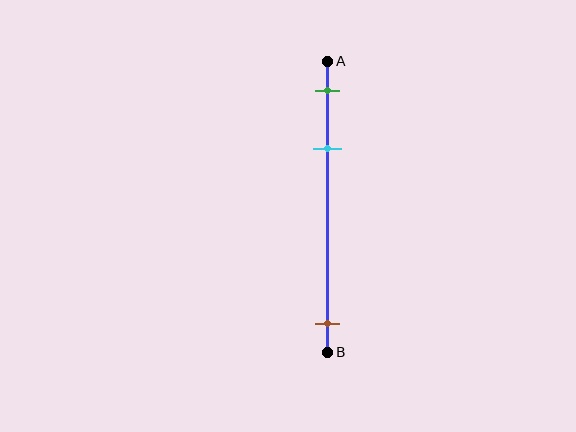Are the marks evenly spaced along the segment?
No, the marks are not evenly spaced.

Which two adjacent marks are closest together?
The green and cyan marks are the closest adjacent pair.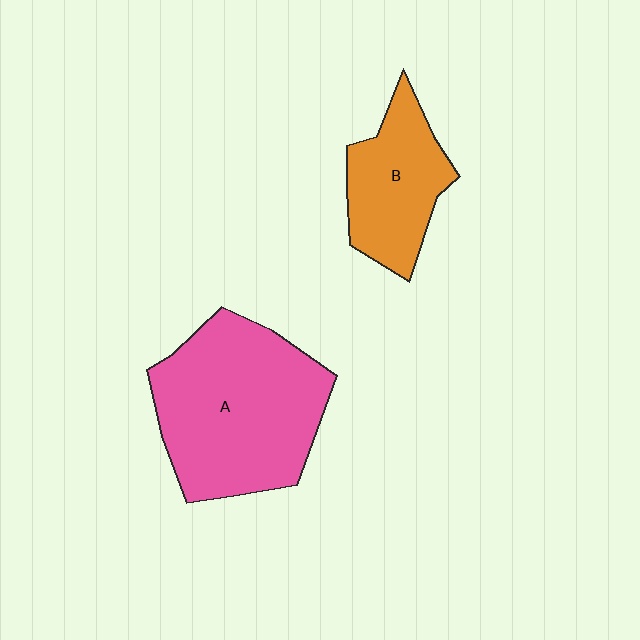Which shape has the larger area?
Shape A (pink).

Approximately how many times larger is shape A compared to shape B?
Approximately 1.9 times.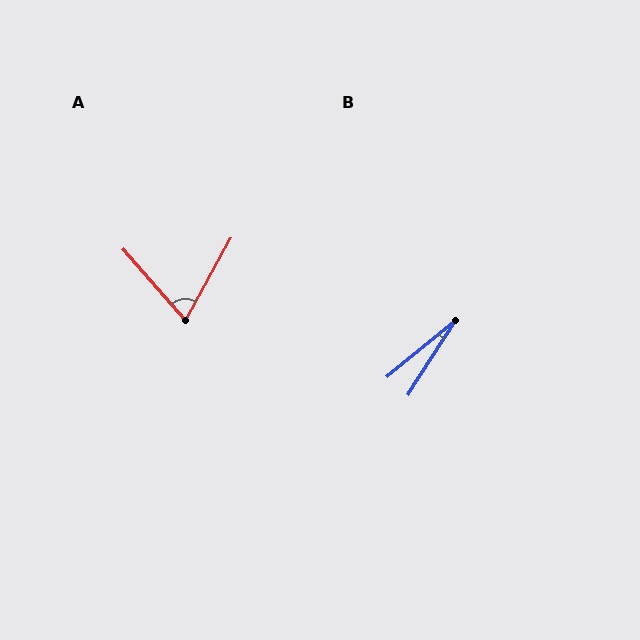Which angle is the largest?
A, at approximately 70 degrees.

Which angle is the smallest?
B, at approximately 18 degrees.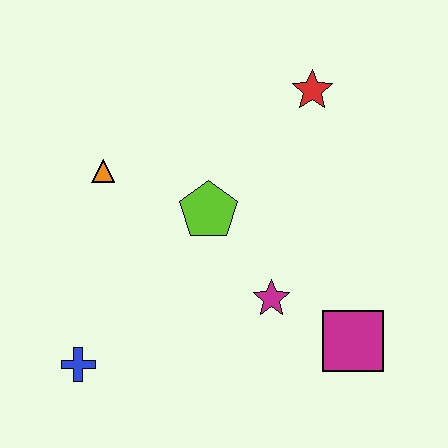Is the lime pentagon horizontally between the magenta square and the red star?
No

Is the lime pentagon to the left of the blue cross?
No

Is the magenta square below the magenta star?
Yes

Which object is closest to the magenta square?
The magenta star is closest to the magenta square.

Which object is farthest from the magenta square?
The orange triangle is farthest from the magenta square.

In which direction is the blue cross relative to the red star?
The blue cross is below the red star.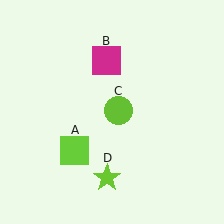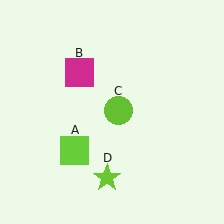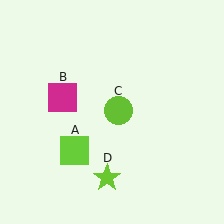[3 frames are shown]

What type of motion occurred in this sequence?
The magenta square (object B) rotated counterclockwise around the center of the scene.